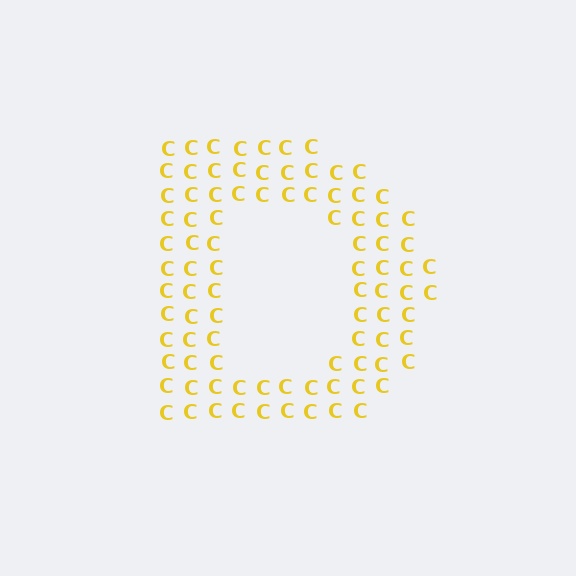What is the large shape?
The large shape is the letter D.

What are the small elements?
The small elements are letter C's.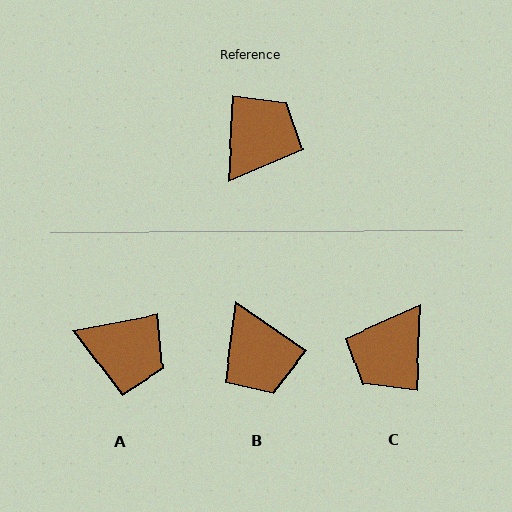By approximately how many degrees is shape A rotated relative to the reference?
Approximately 76 degrees clockwise.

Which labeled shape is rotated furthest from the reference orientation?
C, about 180 degrees away.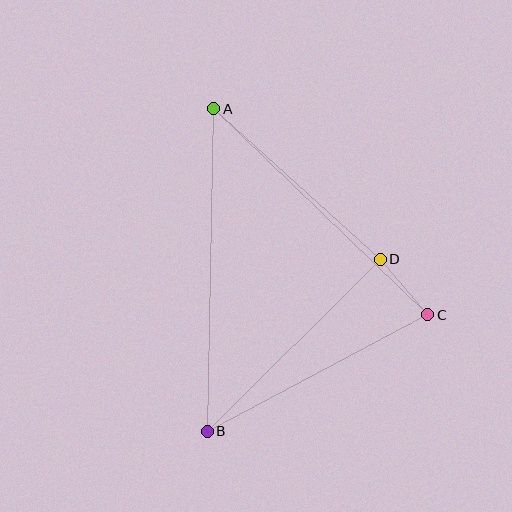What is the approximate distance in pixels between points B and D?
The distance between B and D is approximately 244 pixels.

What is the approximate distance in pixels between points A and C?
The distance between A and C is approximately 297 pixels.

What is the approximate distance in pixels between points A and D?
The distance between A and D is approximately 224 pixels.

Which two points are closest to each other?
Points C and D are closest to each other.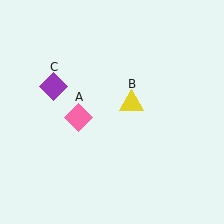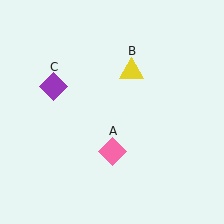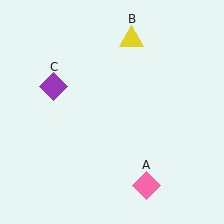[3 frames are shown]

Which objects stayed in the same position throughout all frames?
Purple diamond (object C) remained stationary.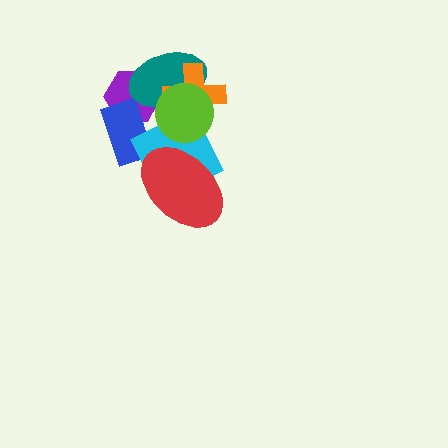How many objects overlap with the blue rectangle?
2 objects overlap with the blue rectangle.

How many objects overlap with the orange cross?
3 objects overlap with the orange cross.